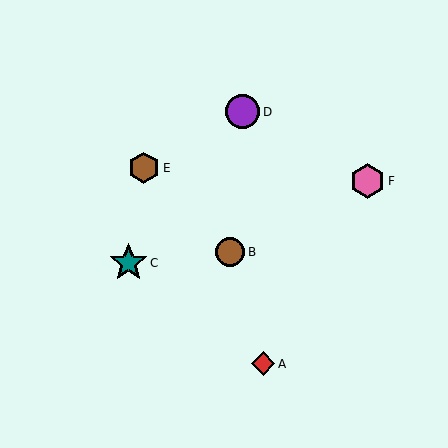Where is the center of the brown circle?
The center of the brown circle is at (230, 252).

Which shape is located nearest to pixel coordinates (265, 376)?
The red diamond (labeled A) at (263, 364) is nearest to that location.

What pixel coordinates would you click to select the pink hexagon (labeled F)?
Click at (368, 181) to select the pink hexagon F.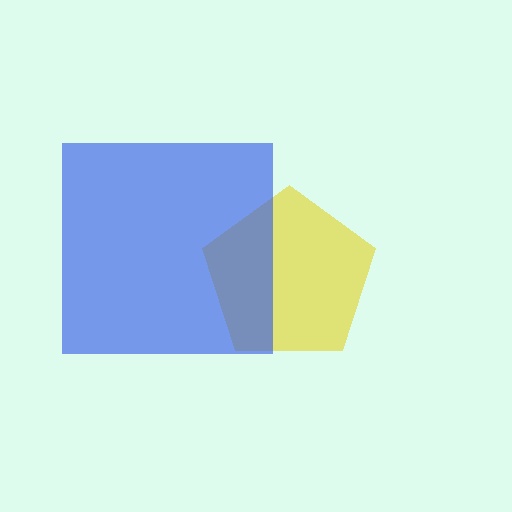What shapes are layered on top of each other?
The layered shapes are: a yellow pentagon, a blue square.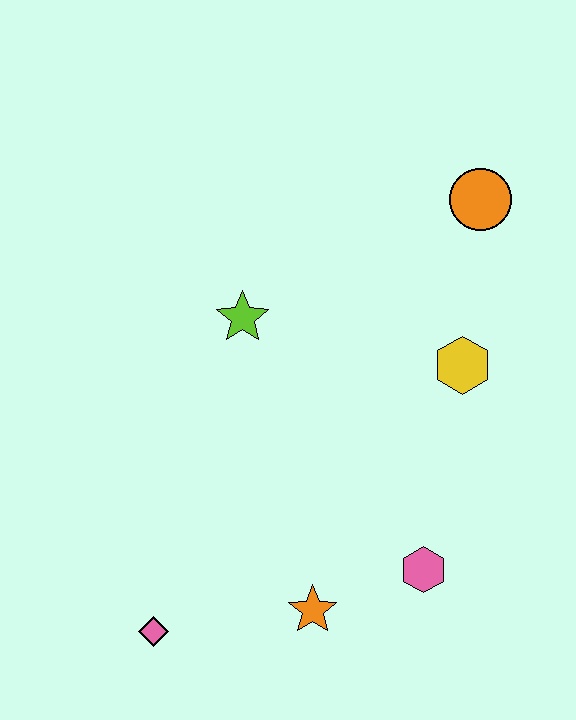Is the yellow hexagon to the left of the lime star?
No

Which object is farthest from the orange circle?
The pink diamond is farthest from the orange circle.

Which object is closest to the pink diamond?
The orange star is closest to the pink diamond.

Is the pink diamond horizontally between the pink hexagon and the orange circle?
No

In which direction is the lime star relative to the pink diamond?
The lime star is above the pink diamond.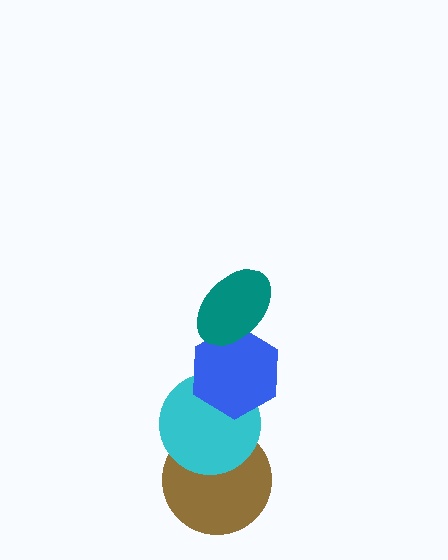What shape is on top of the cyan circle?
The blue hexagon is on top of the cyan circle.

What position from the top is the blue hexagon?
The blue hexagon is 2nd from the top.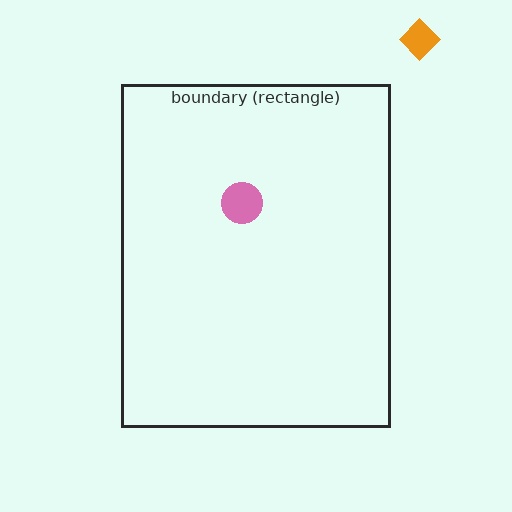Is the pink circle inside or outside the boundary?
Inside.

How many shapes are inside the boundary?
1 inside, 1 outside.